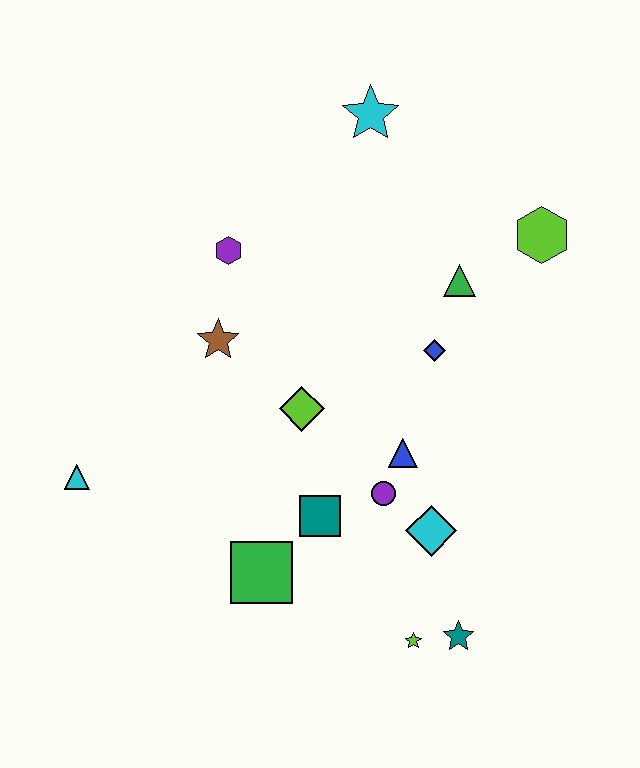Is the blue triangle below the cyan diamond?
No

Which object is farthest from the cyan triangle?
The lime hexagon is farthest from the cyan triangle.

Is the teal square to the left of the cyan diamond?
Yes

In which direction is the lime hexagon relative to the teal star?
The lime hexagon is above the teal star.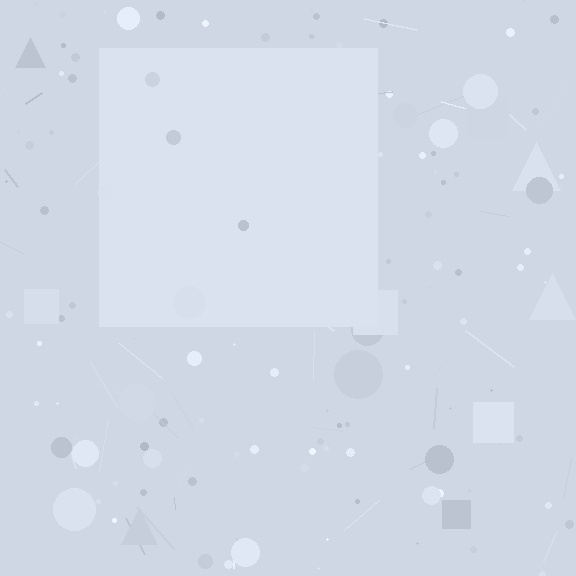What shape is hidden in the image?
A square is hidden in the image.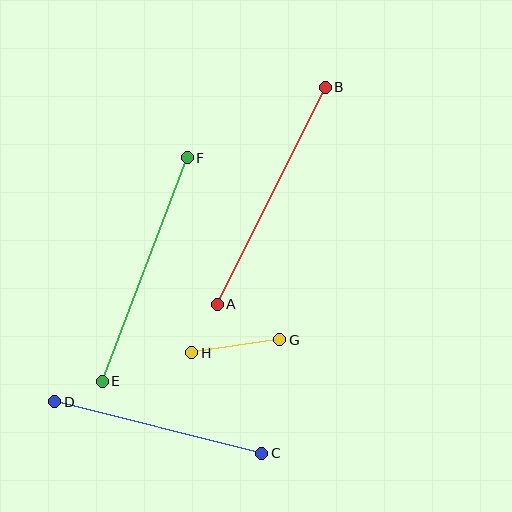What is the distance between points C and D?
The distance is approximately 213 pixels.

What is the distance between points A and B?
The distance is approximately 242 pixels.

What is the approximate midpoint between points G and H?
The midpoint is at approximately (236, 346) pixels.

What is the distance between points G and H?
The distance is approximately 89 pixels.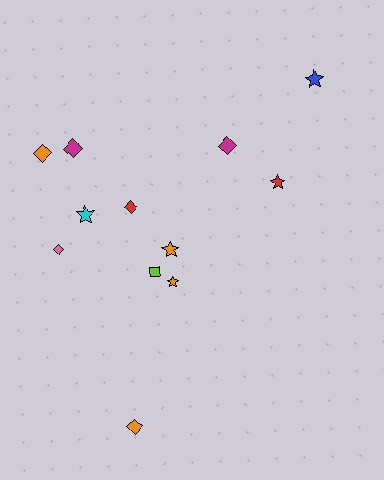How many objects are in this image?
There are 12 objects.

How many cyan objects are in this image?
There is 1 cyan object.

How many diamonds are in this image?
There are 6 diamonds.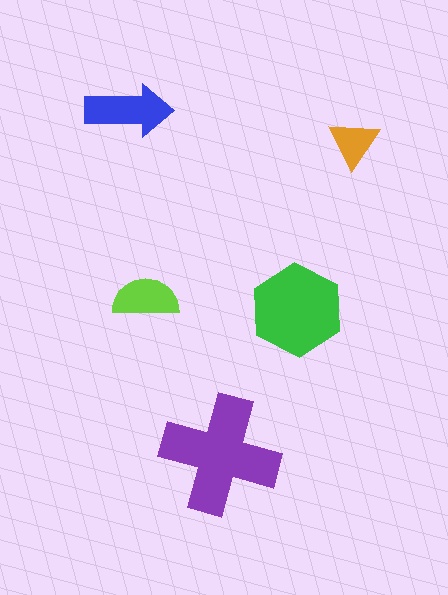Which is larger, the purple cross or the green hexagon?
The purple cross.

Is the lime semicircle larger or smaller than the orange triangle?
Larger.